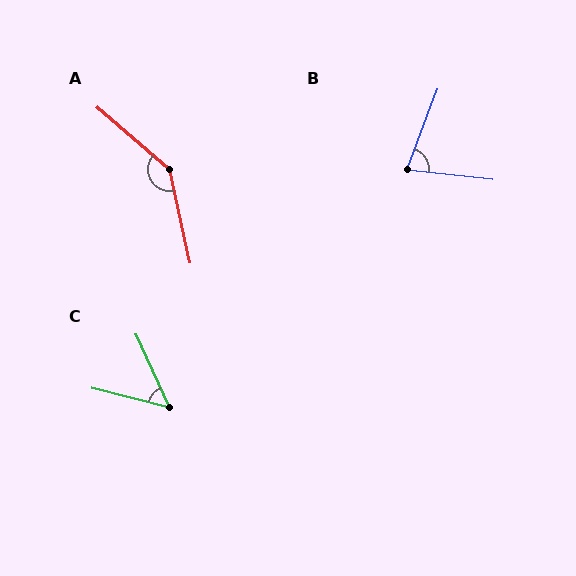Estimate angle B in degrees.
Approximately 75 degrees.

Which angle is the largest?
A, at approximately 143 degrees.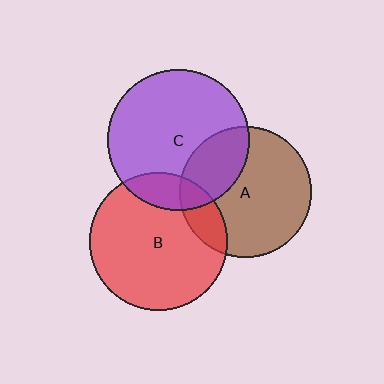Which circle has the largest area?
Circle C (purple).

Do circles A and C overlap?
Yes.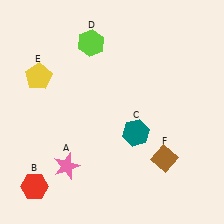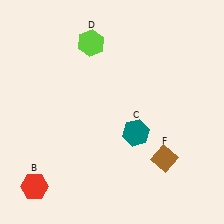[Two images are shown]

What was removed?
The yellow pentagon (E), the pink star (A) were removed in Image 2.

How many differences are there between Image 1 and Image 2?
There are 2 differences between the two images.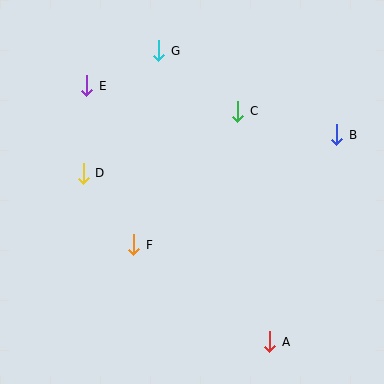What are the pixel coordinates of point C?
Point C is at (238, 111).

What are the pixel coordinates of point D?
Point D is at (83, 173).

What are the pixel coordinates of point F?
Point F is at (134, 245).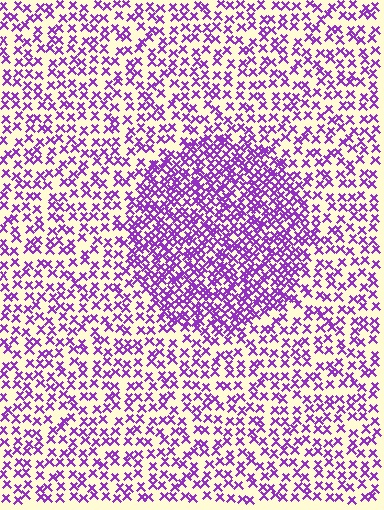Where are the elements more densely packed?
The elements are more densely packed inside the circle boundary.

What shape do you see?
I see a circle.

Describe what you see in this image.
The image contains small purple elements arranged at two different densities. A circle-shaped region is visible where the elements are more densely packed than the surrounding area.